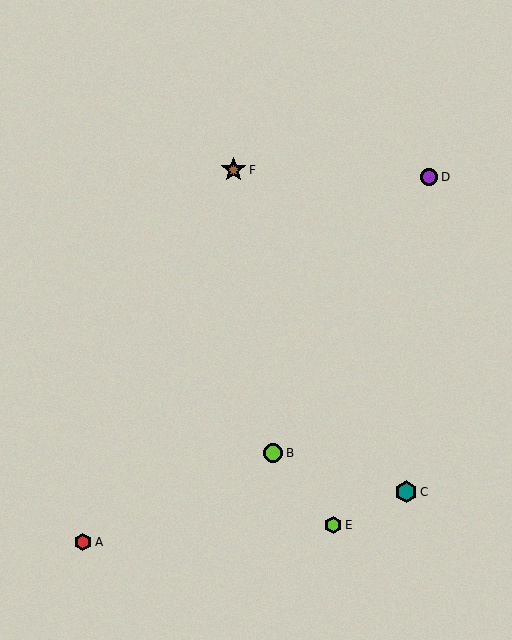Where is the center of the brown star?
The center of the brown star is at (234, 170).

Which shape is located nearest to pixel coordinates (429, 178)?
The purple circle (labeled D) at (429, 177) is nearest to that location.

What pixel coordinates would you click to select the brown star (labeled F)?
Click at (234, 170) to select the brown star F.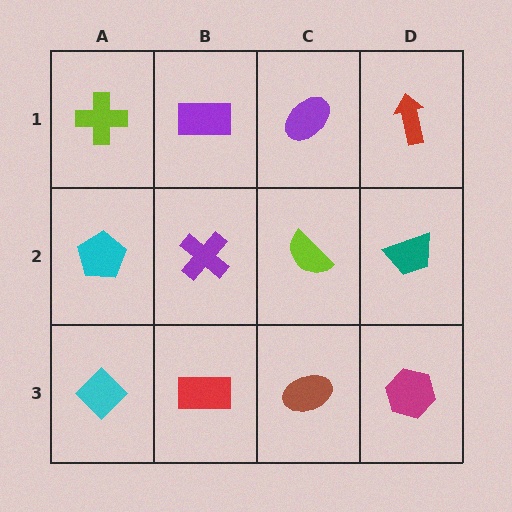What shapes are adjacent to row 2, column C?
A purple ellipse (row 1, column C), a brown ellipse (row 3, column C), a purple cross (row 2, column B), a teal trapezoid (row 2, column D).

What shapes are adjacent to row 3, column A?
A cyan pentagon (row 2, column A), a red rectangle (row 3, column B).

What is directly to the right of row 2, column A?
A purple cross.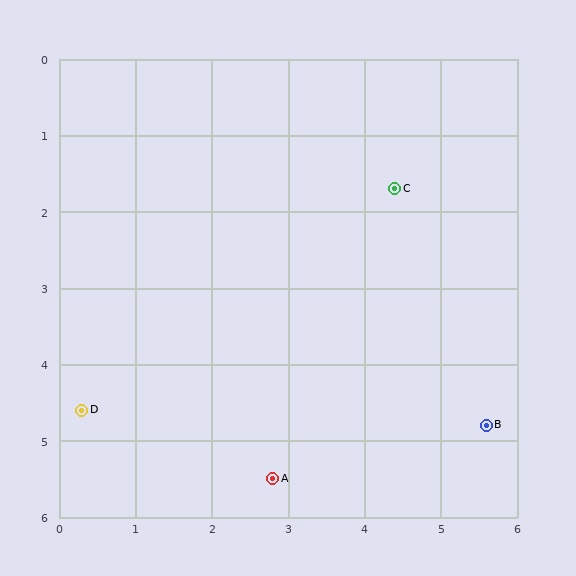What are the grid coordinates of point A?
Point A is at approximately (2.8, 5.5).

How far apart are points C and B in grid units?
Points C and B are about 3.3 grid units apart.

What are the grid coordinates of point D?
Point D is at approximately (0.3, 4.6).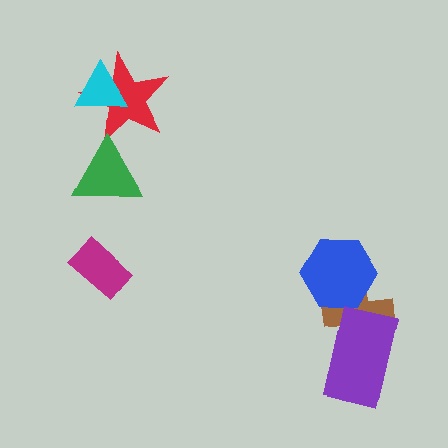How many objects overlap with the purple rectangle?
1 object overlaps with the purple rectangle.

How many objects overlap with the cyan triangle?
1 object overlaps with the cyan triangle.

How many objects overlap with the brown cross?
2 objects overlap with the brown cross.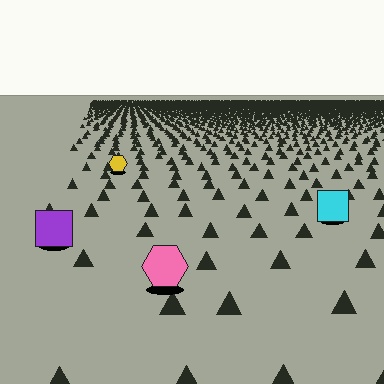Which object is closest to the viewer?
The pink hexagon is closest. The texture marks near it are larger and more spread out.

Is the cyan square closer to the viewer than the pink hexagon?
No. The pink hexagon is closer — you can tell from the texture gradient: the ground texture is coarser near it.